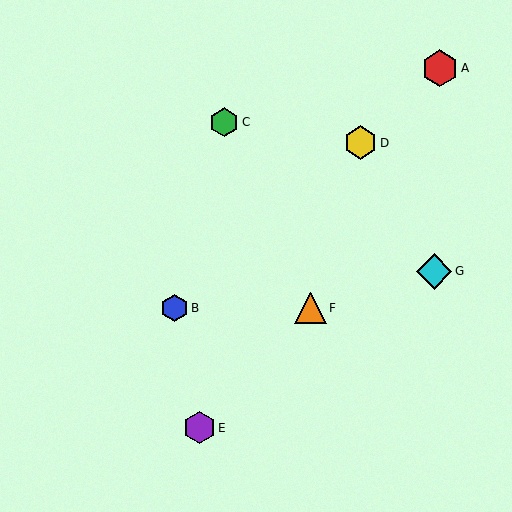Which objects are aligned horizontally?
Objects B, F are aligned horizontally.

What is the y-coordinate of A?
Object A is at y≈68.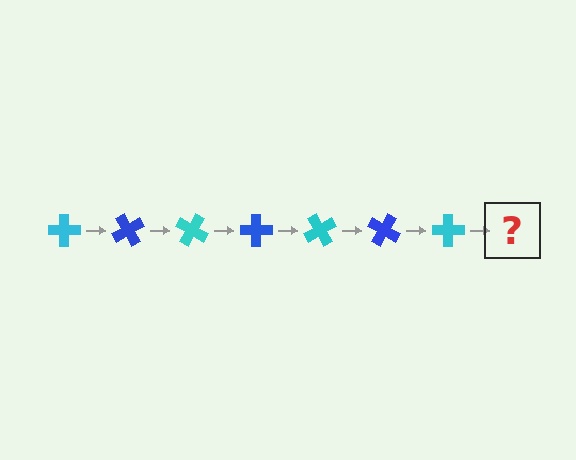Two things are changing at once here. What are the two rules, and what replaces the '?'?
The two rules are that it rotates 60 degrees each step and the color cycles through cyan and blue. The '?' should be a blue cross, rotated 420 degrees from the start.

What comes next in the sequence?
The next element should be a blue cross, rotated 420 degrees from the start.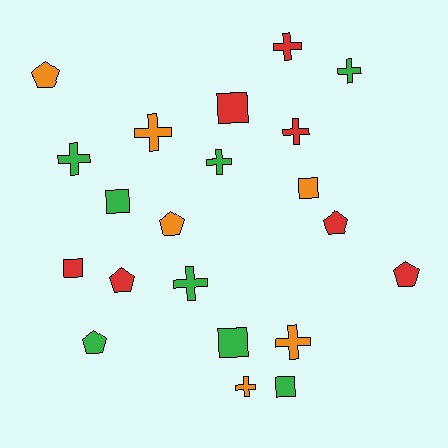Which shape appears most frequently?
Cross, with 9 objects.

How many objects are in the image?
There are 21 objects.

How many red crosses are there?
There are 2 red crosses.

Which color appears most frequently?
Green, with 8 objects.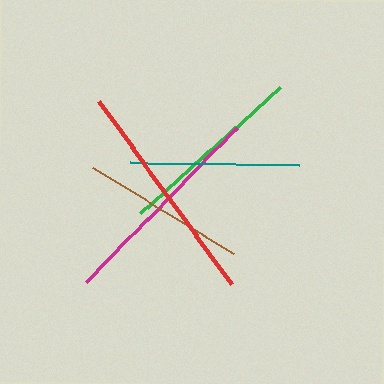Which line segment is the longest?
The red line is the longest at approximately 227 pixels.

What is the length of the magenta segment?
The magenta segment is approximately 216 pixels long.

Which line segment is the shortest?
The brown line is the shortest at approximately 166 pixels.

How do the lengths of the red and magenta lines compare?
The red and magenta lines are approximately the same length.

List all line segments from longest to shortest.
From longest to shortest: red, magenta, green, teal, brown.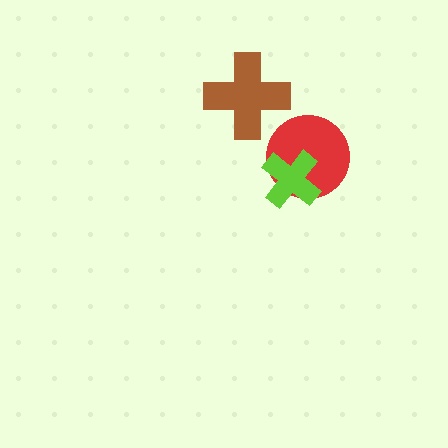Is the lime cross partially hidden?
No, no other shape covers it.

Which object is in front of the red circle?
The lime cross is in front of the red circle.